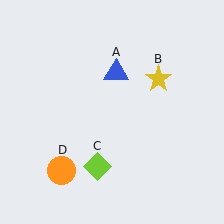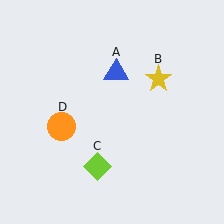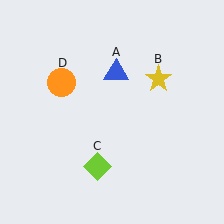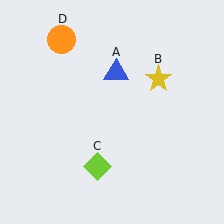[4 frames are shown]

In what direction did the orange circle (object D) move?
The orange circle (object D) moved up.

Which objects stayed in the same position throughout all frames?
Blue triangle (object A) and yellow star (object B) and lime diamond (object C) remained stationary.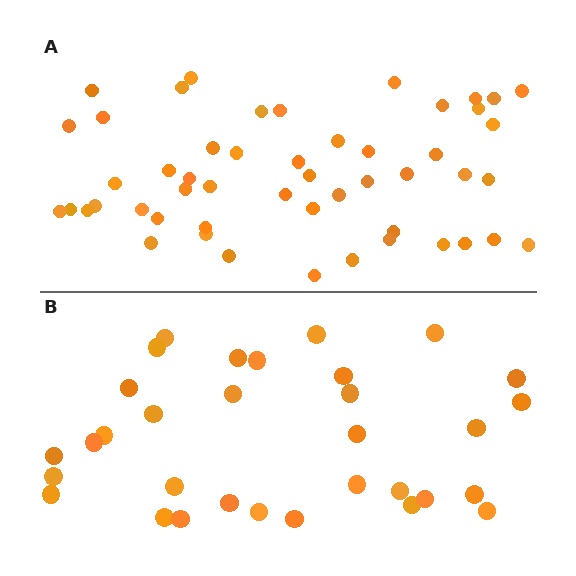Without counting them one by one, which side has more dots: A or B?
Region A (the top region) has more dots.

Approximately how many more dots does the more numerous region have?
Region A has approximately 20 more dots than region B.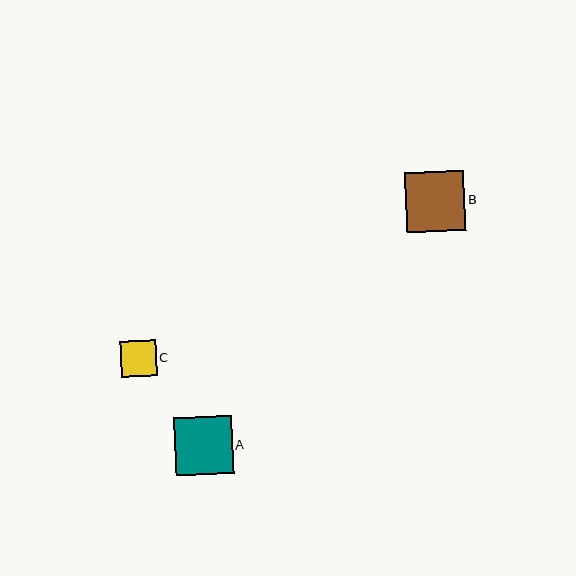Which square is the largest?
Square B is the largest with a size of approximately 59 pixels.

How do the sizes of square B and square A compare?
Square B and square A are approximately the same size.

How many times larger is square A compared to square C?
Square A is approximately 1.6 times the size of square C.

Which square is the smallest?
Square C is the smallest with a size of approximately 36 pixels.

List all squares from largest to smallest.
From largest to smallest: B, A, C.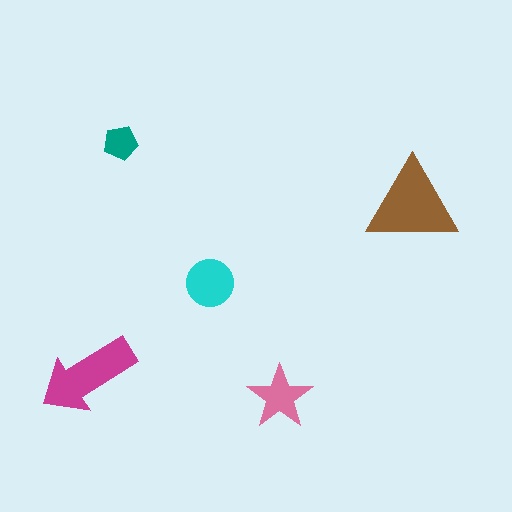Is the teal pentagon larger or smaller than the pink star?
Smaller.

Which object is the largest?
The brown triangle.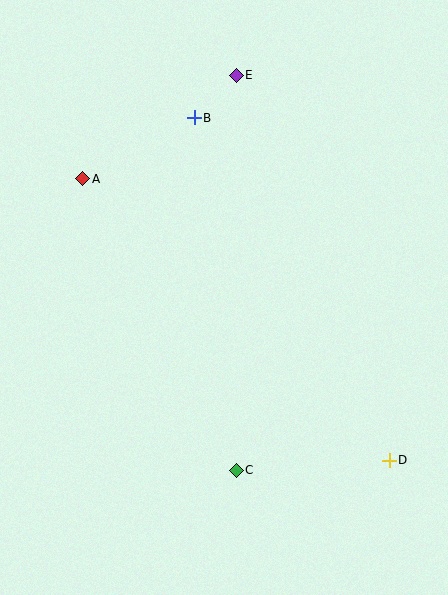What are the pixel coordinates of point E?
Point E is at (236, 75).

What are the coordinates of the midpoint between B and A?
The midpoint between B and A is at (138, 148).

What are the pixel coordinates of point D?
Point D is at (389, 460).